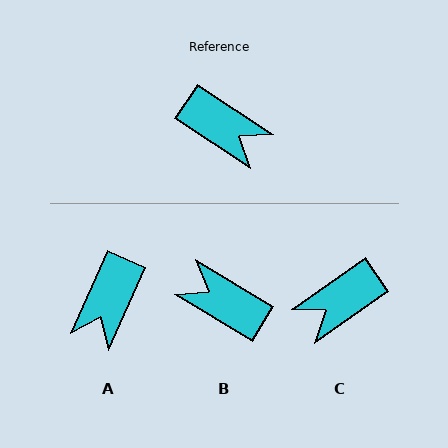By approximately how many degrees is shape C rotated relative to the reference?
Approximately 112 degrees clockwise.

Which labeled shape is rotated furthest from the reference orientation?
B, about 178 degrees away.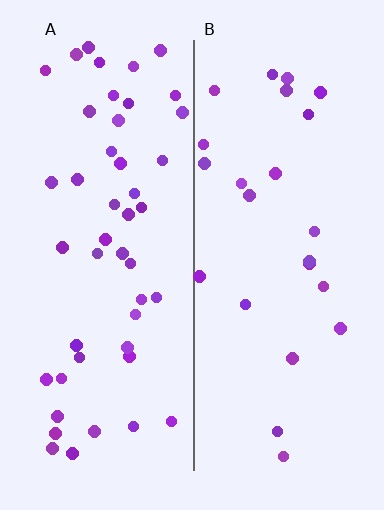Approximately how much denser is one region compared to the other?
Approximately 1.9× — region A over region B.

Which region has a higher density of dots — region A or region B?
A (the left).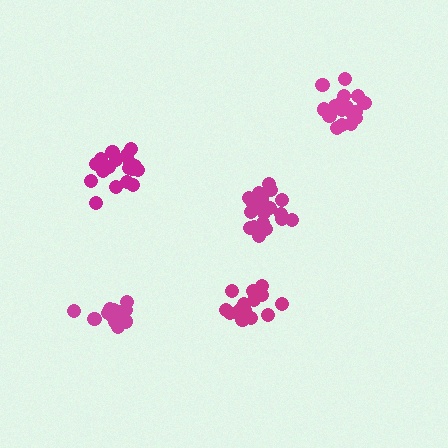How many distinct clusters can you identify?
There are 5 distinct clusters.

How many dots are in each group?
Group 1: 18 dots, Group 2: 15 dots, Group 3: 21 dots, Group 4: 21 dots, Group 5: 15 dots (90 total).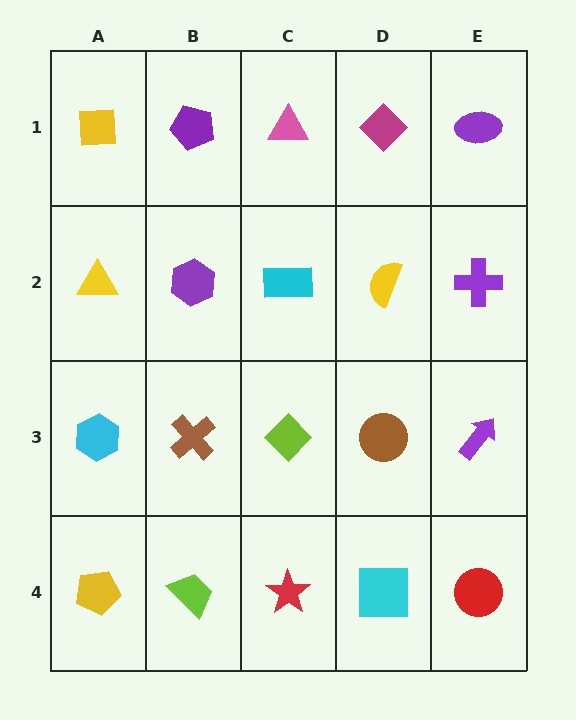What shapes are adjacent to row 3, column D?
A yellow semicircle (row 2, column D), a cyan square (row 4, column D), a lime diamond (row 3, column C), a purple arrow (row 3, column E).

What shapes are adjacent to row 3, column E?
A purple cross (row 2, column E), a red circle (row 4, column E), a brown circle (row 3, column D).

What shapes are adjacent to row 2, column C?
A pink triangle (row 1, column C), a lime diamond (row 3, column C), a purple hexagon (row 2, column B), a yellow semicircle (row 2, column D).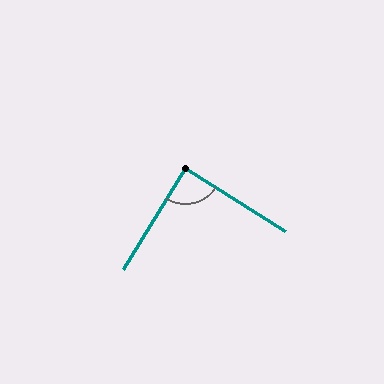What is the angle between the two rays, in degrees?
Approximately 90 degrees.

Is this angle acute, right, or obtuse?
It is approximately a right angle.